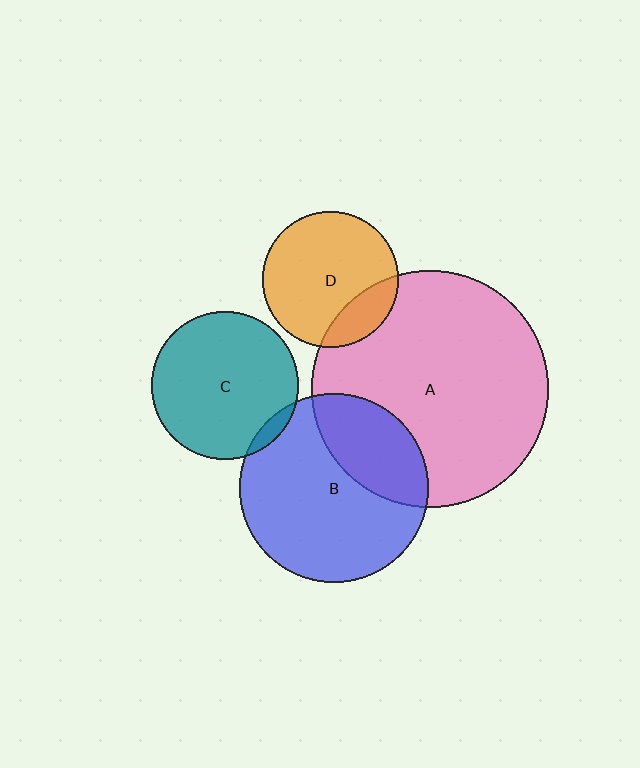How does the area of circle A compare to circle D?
Approximately 3.0 times.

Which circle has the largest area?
Circle A (pink).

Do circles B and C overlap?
Yes.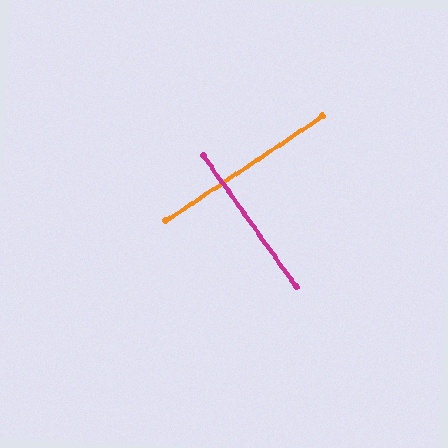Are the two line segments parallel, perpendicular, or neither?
Perpendicular — they meet at approximately 88°.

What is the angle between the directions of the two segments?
Approximately 88 degrees.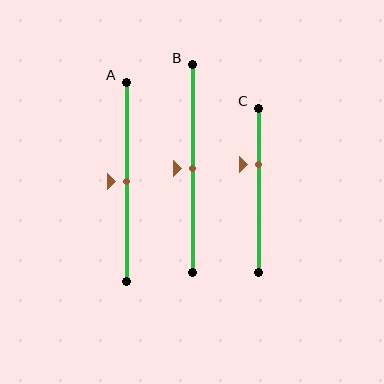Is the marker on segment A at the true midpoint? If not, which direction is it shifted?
Yes, the marker on segment A is at the true midpoint.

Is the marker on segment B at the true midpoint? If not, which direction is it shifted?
Yes, the marker on segment B is at the true midpoint.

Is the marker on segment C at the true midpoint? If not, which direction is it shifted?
No, the marker on segment C is shifted upward by about 16% of the segment length.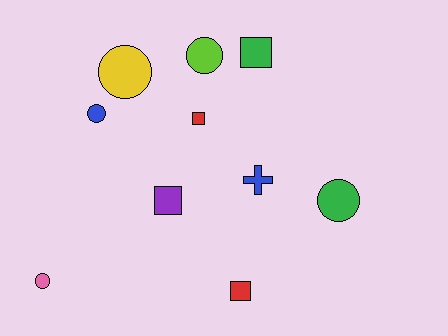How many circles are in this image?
There are 5 circles.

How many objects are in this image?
There are 10 objects.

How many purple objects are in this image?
There is 1 purple object.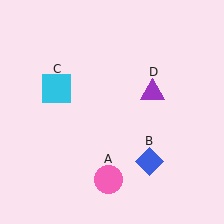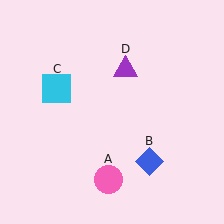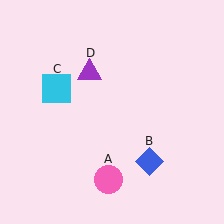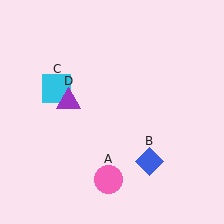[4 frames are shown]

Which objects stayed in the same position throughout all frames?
Pink circle (object A) and blue diamond (object B) and cyan square (object C) remained stationary.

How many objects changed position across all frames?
1 object changed position: purple triangle (object D).